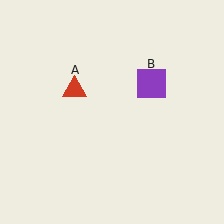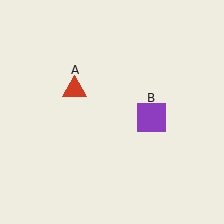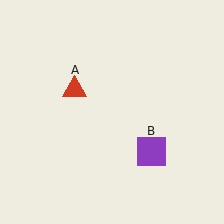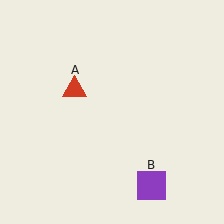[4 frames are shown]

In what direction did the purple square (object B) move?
The purple square (object B) moved down.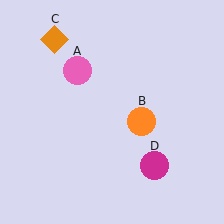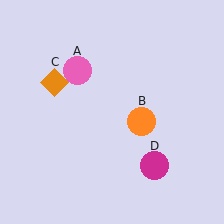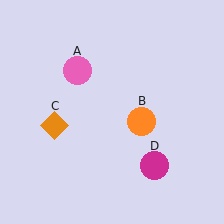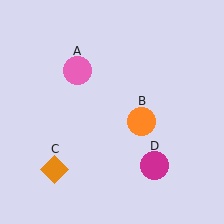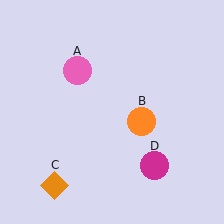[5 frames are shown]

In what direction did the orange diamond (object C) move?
The orange diamond (object C) moved down.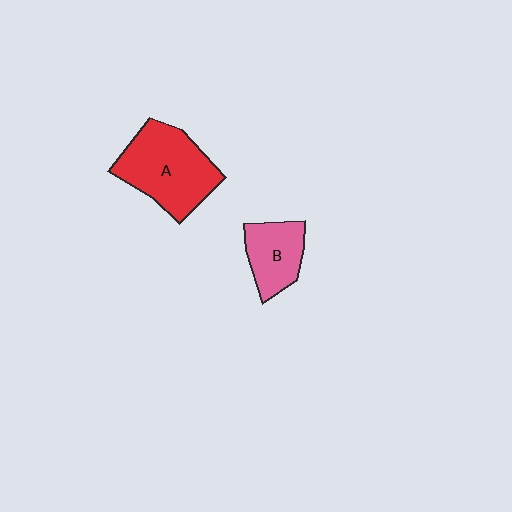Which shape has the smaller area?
Shape B (pink).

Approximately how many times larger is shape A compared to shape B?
Approximately 1.8 times.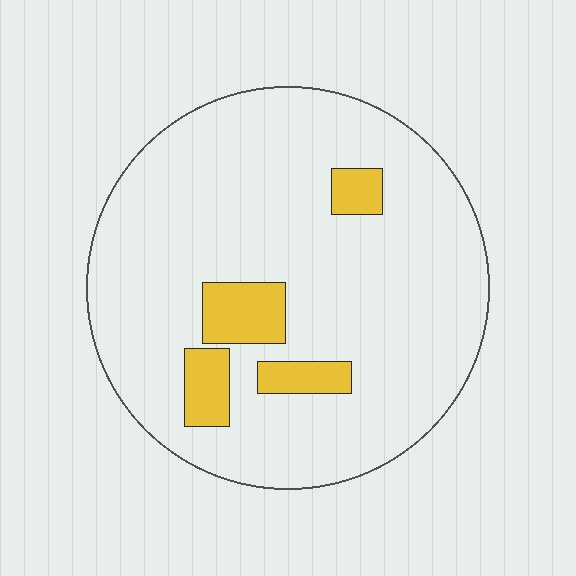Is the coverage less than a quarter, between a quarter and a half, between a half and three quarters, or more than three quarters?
Less than a quarter.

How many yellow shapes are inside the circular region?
4.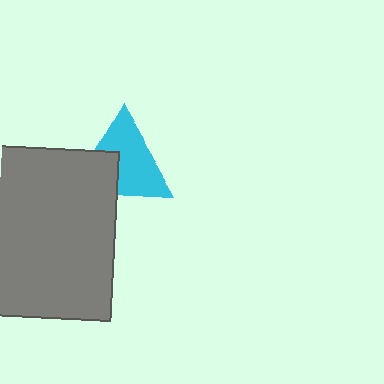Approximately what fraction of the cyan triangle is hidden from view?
Roughly 34% of the cyan triangle is hidden behind the gray rectangle.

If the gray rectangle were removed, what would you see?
You would see the complete cyan triangle.